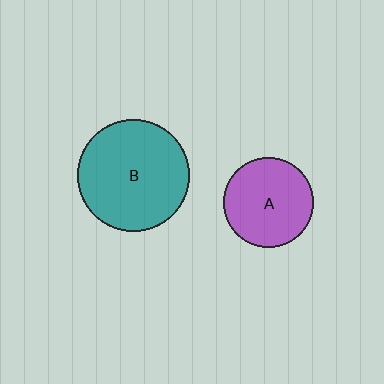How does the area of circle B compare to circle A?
Approximately 1.6 times.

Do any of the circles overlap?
No, none of the circles overlap.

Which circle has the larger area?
Circle B (teal).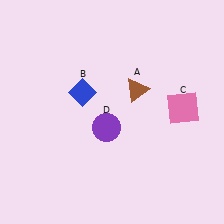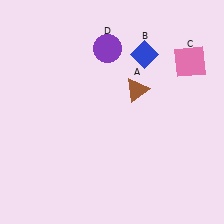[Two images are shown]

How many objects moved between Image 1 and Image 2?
3 objects moved between the two images.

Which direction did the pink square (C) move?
The pink square (C) moved up.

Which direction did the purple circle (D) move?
The purple circle (D) moved up.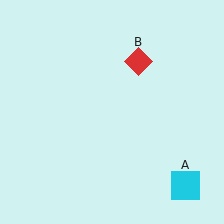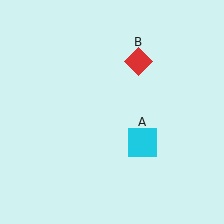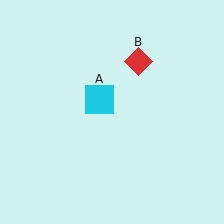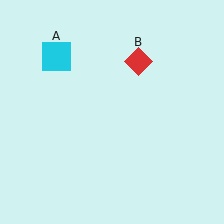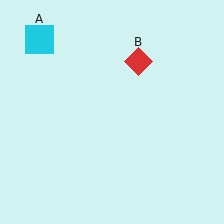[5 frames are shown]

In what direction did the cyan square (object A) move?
The cyan square (object A) moved up and to the left.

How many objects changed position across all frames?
1 object changed position: cyan square (object A).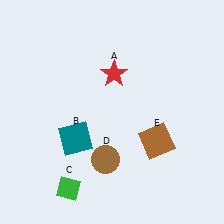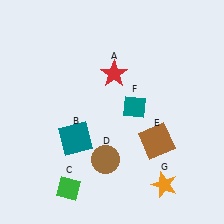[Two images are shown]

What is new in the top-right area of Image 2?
A teal diamond (F) was added in the top-right area of Image 2.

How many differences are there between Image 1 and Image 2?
There are 2 differences between the two images.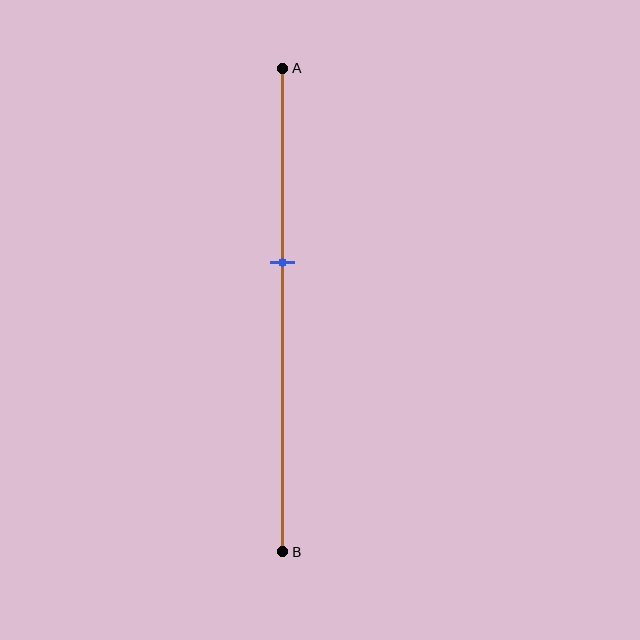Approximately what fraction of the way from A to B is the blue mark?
The blue mark is approximately 40% of the way from A to B.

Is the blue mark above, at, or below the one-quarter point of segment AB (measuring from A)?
The blue mark is below the one-quarter point of segment AB.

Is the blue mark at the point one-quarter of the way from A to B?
No, the mark is at about 40% from A, not at the 25% one-quarter point.